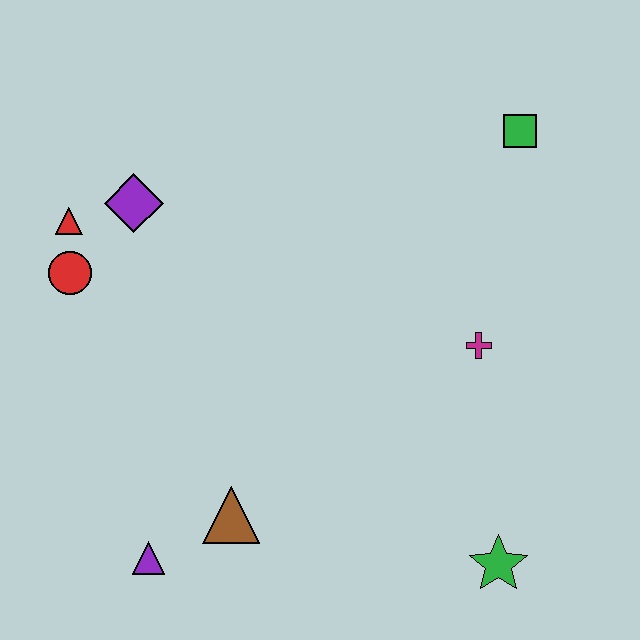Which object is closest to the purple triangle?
The brown triangle is closest to the purple triangle.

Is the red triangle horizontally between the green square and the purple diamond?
No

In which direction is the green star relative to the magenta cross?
The green star is below the magenta cross.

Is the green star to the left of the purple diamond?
No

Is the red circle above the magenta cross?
Yes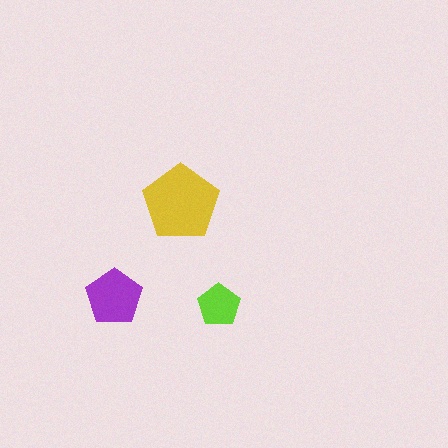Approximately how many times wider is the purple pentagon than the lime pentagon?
About 1.5 times wider.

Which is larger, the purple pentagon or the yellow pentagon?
The yellow one.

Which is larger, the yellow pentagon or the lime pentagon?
The yellow one.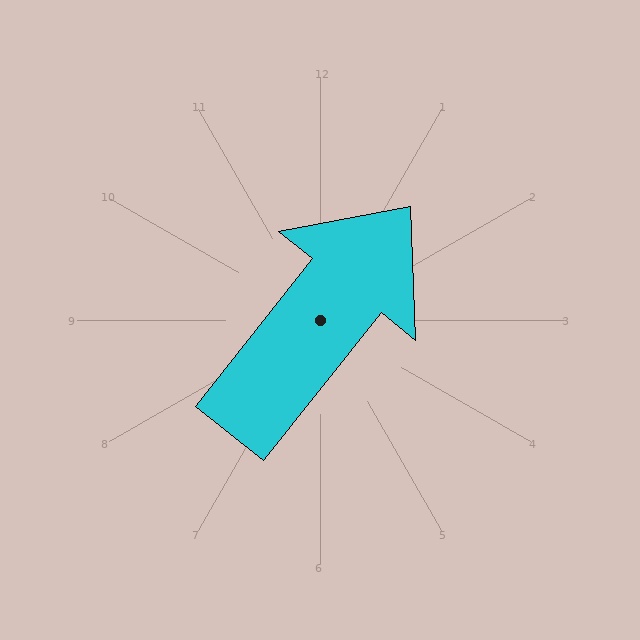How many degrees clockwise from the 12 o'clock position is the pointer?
Approximately 38 degrees.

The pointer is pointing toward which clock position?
Roughly 1 o'clock.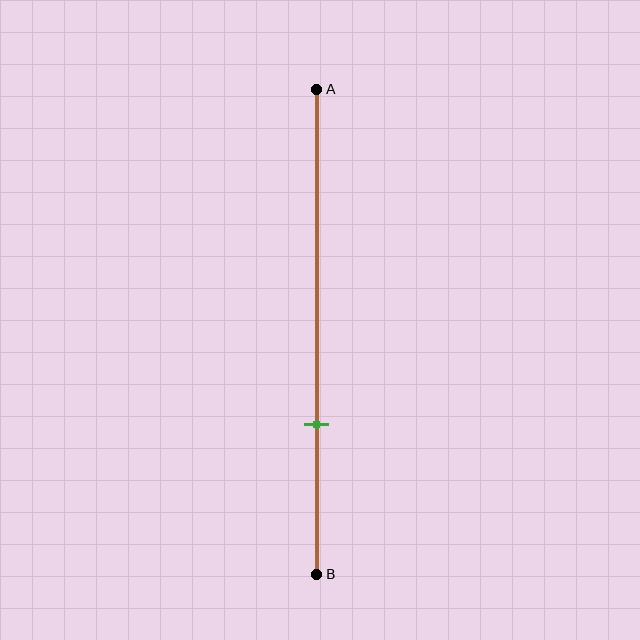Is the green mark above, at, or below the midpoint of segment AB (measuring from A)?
The green mark is below the midpoint of segment AB.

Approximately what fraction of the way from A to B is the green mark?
The green mark is approximately 70% of the way from A to B.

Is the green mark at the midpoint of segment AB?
No, the mark is at about 70% from A, not at the 50% midpoint.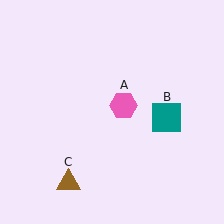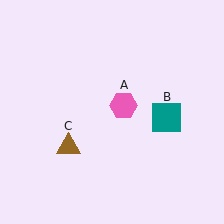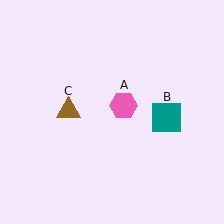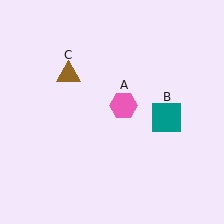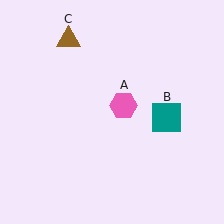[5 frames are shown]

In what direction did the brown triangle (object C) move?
The brown triangle (object C) moved up.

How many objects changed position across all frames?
1 object changed position: brown triangle (object C).